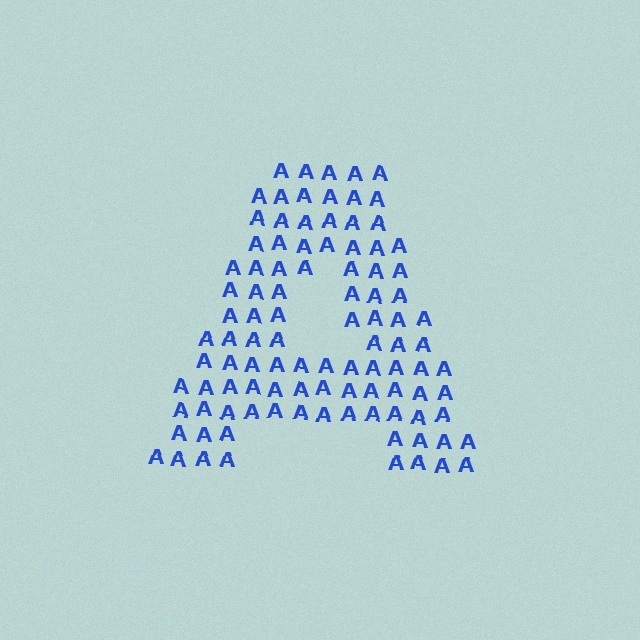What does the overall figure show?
The overall figure shows the letter A.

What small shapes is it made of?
It is made of small letter A's.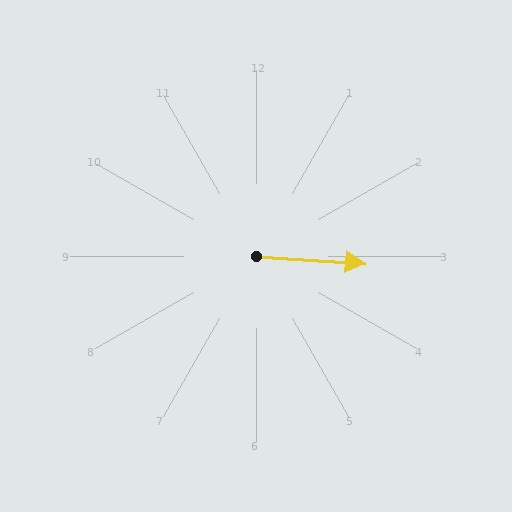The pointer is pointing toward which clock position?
Roughly 3 o'clock.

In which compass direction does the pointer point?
East.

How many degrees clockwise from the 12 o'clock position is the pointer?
Approximately 94 degrees.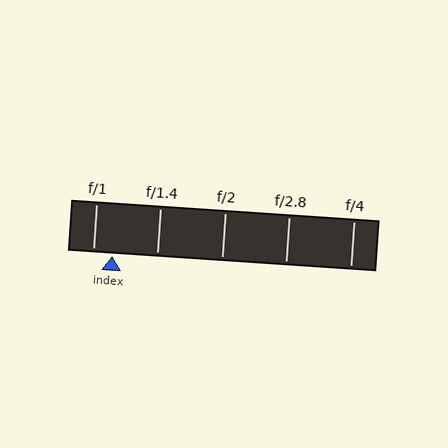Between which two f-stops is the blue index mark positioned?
The index mark is between f/1 and f/1.4.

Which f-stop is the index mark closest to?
The index mark is closest to f/1.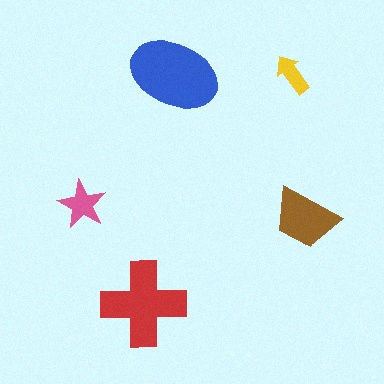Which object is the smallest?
The yellow arrow.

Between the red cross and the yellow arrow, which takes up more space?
The red cross.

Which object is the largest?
The blue ellipse.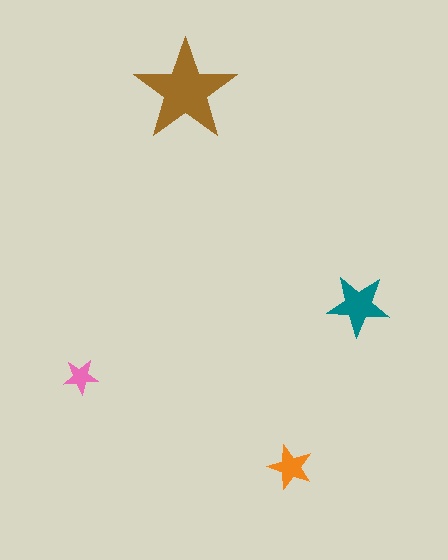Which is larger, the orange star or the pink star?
The orange one.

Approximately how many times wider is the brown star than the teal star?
About 1.5 times wider.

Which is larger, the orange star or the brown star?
The brown one.